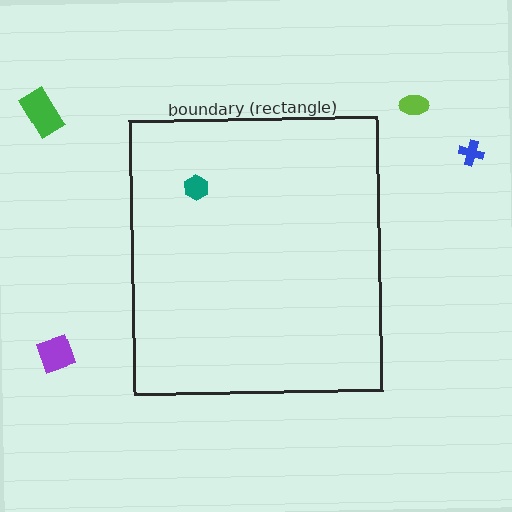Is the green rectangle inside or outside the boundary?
Outside.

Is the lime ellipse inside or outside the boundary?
Outside.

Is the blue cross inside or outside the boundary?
Outside.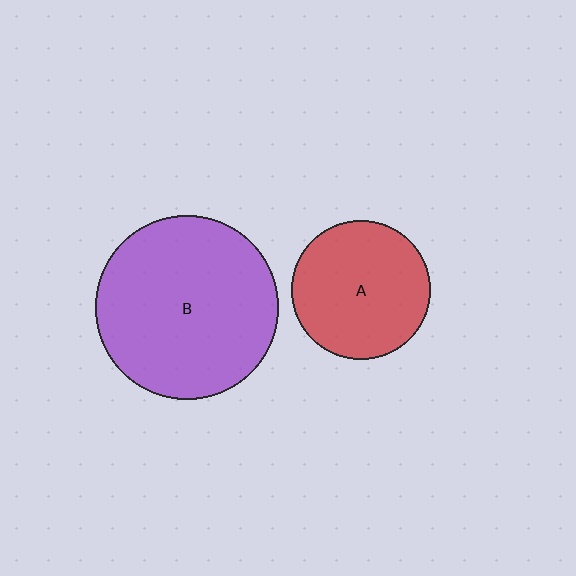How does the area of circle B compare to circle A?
Approximately 1.7 times.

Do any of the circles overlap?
No, none of the circles overlap.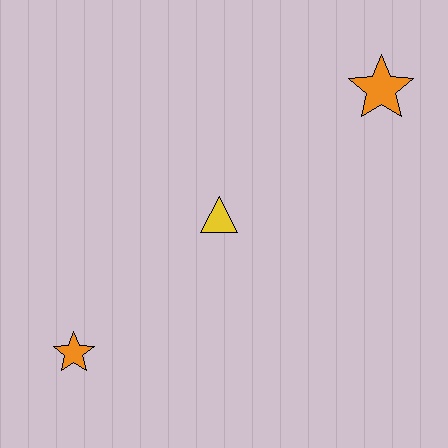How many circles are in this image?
There are no circles.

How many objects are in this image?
There are 3 objects.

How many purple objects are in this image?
There are no purple objects.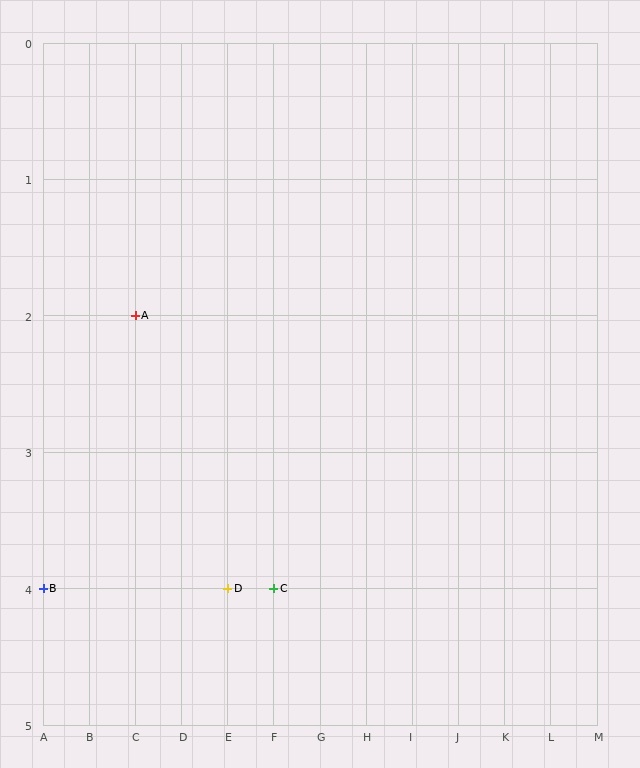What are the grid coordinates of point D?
Point D is at grid coordinates (E, 4).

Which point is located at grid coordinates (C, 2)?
Point A is at (C, 2).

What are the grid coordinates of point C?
Point C is at grid coordinates (F, 4).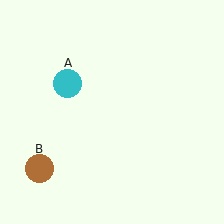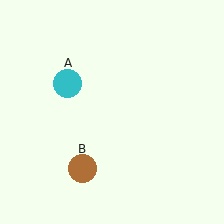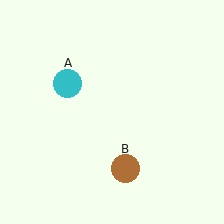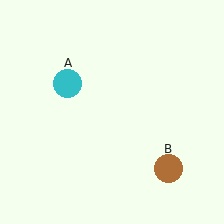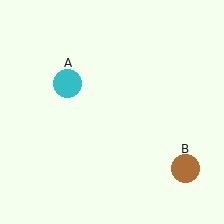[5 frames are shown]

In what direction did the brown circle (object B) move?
The brown circle (object B) moved right.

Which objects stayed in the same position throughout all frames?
Cyan circle (object A) remained stationary.